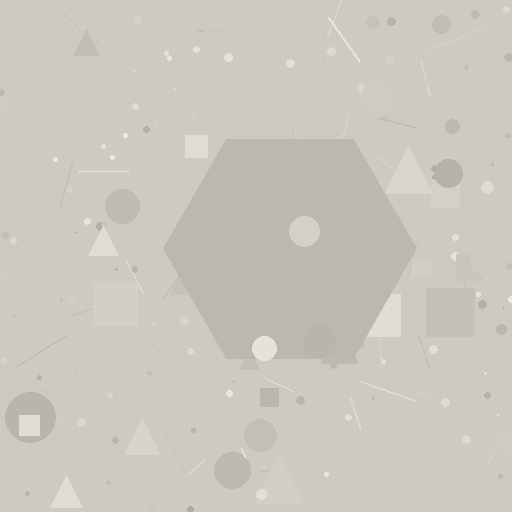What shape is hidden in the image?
A hexagon is hidden in the image.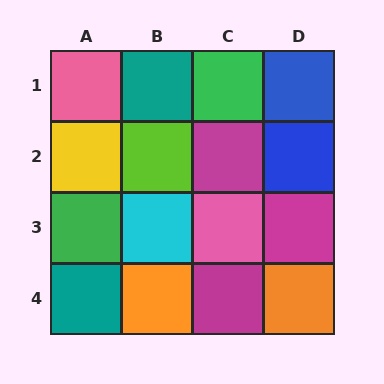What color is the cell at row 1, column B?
Teal.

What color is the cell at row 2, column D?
Blue.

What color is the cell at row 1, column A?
Pink.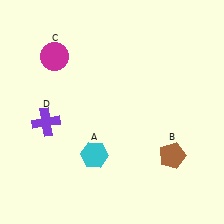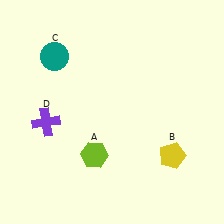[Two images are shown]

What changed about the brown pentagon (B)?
In Image 1, B is brown. In Image 2, it changed to yellow.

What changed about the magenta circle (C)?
In Image 1, C is magenta. In Image 2, it changed to teal.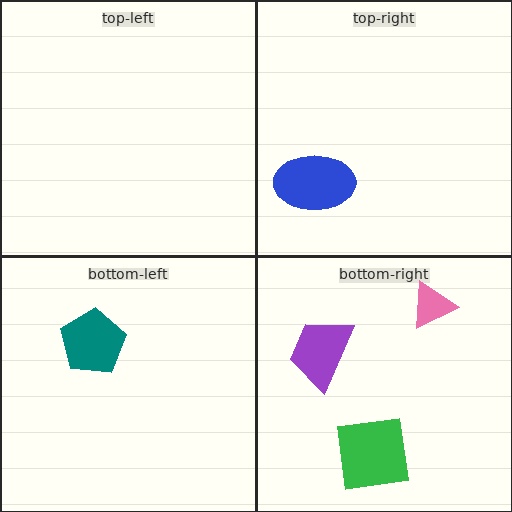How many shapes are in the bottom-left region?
1.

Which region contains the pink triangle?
The bottom-right region.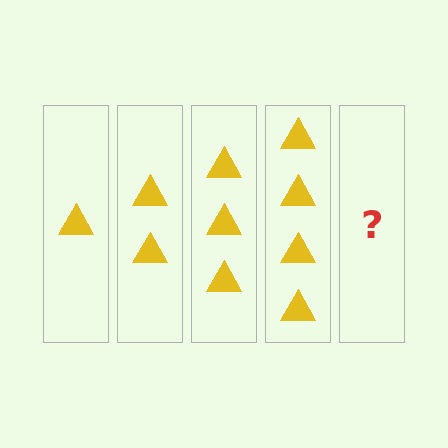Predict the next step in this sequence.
The next step is 5 triangles.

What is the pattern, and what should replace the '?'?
The pattern is that each step adds one more triangle. The '?' should be 5 triangles.